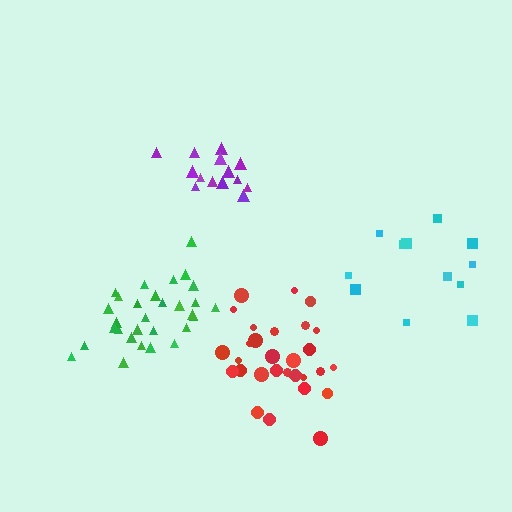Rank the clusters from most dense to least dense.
green, red, purple, cyan.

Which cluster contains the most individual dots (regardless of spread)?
Green (30).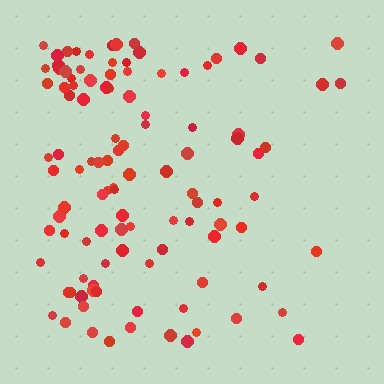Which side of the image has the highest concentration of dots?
The left.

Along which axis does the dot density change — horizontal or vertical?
Horizontal.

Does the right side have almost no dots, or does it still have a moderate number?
Still a moderate number, just noticeably fewer than the left.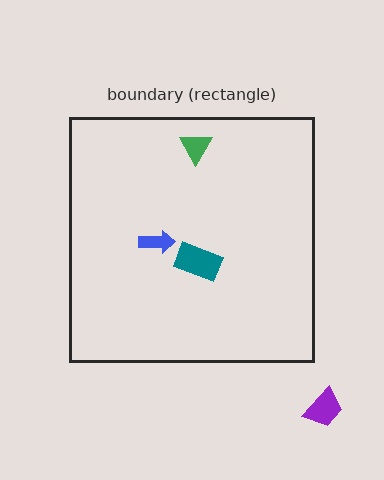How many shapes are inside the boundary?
3 inside, 1 outside.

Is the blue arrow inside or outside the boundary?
Inside.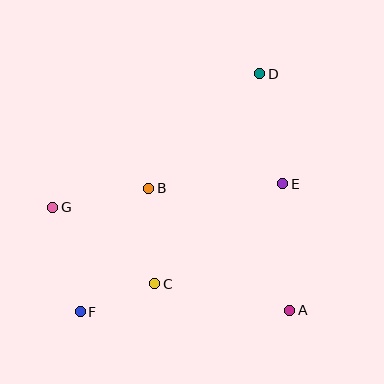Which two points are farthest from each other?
Points D and F are farthest from each other.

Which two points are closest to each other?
Points C and F are closest to each other.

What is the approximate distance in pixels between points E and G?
The distance between E and G is approximately 231 pixels.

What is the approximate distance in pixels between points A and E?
The distance between A and E is approximately 127 pixels.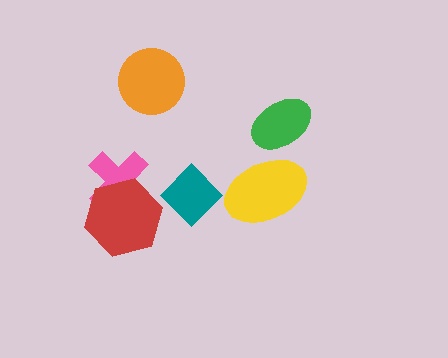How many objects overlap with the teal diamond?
0 objects overlap with the teal diamond.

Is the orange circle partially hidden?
No, no other shape covers it.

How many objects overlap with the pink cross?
1 object overlaps with the pink cross.